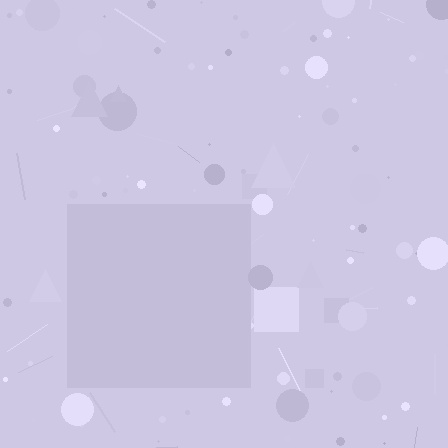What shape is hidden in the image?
A square is hidden in the image.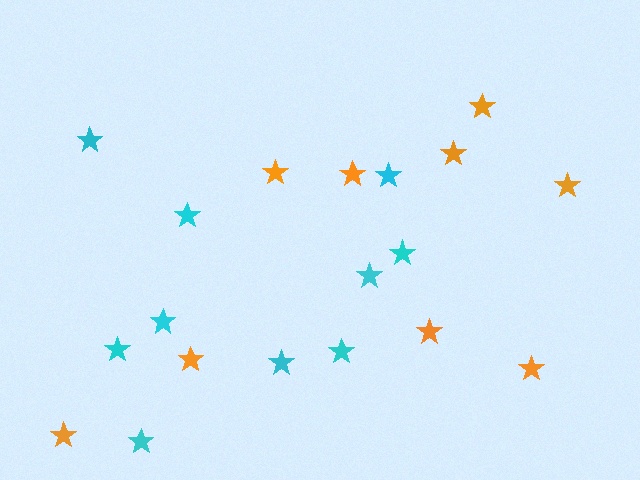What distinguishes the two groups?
There are 2 groups: one group of orange stars (9) and one group of cyan stars (10).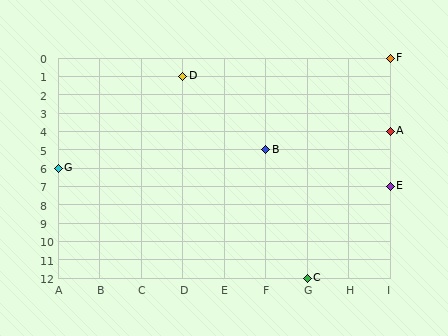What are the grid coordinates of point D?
Point D is at grid coordinates (D, 1).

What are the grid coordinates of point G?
Point G is at grid coordinates (A, 6).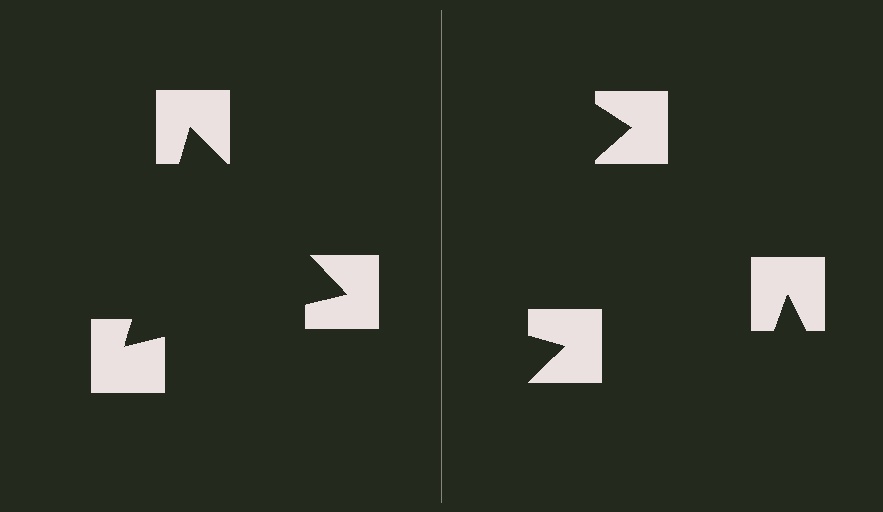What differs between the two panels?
The notched squares are positioned identically on both sides; only the wedge orientations differ. On the left they align to a triangle; on the right they are misaligned.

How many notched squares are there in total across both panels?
6 — 3 on each side.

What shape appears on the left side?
An illusory triangle.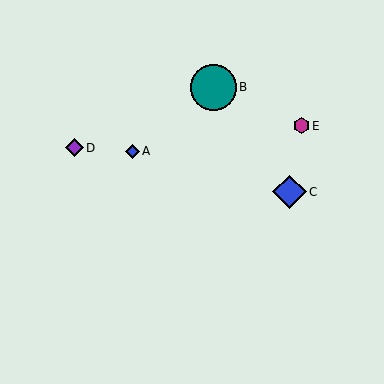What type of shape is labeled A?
Shape A is a blue diamond.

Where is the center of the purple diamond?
The center of the purple diamond is at (74, 148).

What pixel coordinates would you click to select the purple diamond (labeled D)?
Click at (74, 148) to select the purple diamond D.